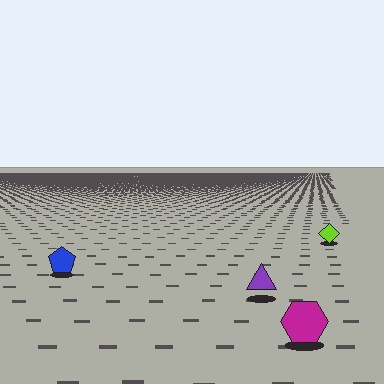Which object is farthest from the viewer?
The lime diamond is farthest from the viewer. It appears smaller and the ground texture around it is denser.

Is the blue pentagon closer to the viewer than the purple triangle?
No. The purple triangle is closer — you can tell from the texture gradient: the ground texture is coarser near it.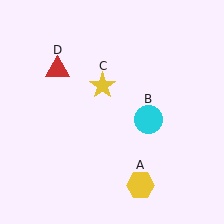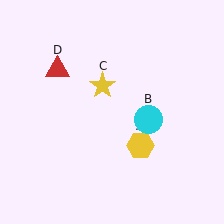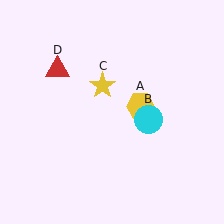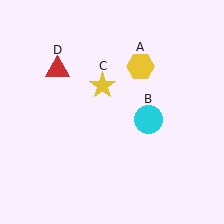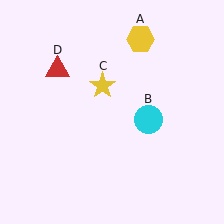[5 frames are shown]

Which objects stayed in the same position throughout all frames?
Cyan circle (object B) and yellow star (object C) and red triangle (object D) remained stationary.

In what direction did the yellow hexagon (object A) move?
The yellow hexagon (object A) moved up.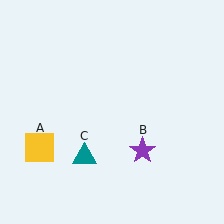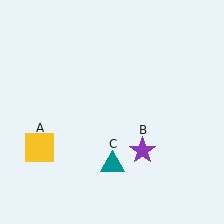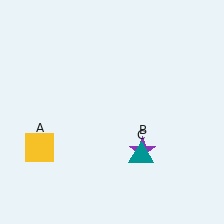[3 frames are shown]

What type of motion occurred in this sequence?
The teal triangle (object C) rotated counterclockwise around the center of the scene.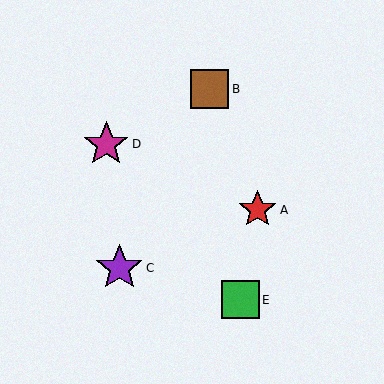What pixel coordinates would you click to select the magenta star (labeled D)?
Click at (106, 144) to select the magenta star D.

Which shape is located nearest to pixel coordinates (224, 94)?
The brown square (labeled B) at (210, 89) is nearest to that location.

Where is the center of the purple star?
The center of the purple star is at (119, 268).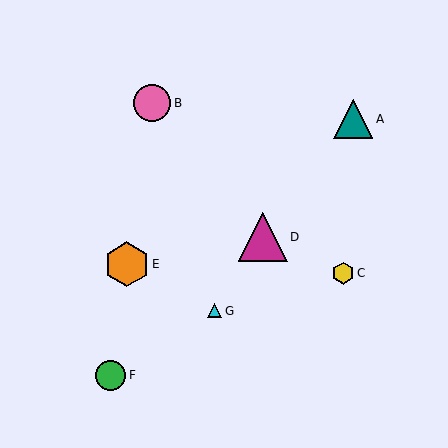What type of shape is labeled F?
Shape F is a green circle.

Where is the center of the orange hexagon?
The center of the orange hexagon is at (127, 264).